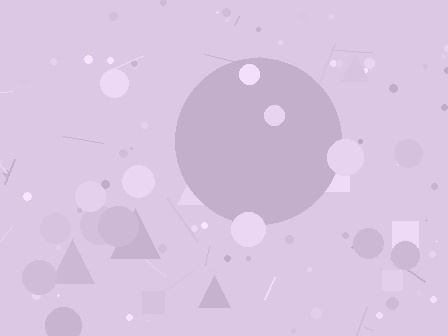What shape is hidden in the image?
A circle is hidden in the image.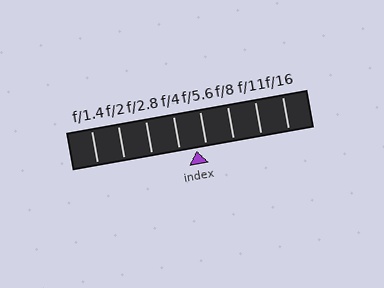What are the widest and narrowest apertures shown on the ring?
The widest aperture shown is f/1.4 and the narrowest is f/16.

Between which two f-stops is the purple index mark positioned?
The index mark is between f/4 and f/5.6.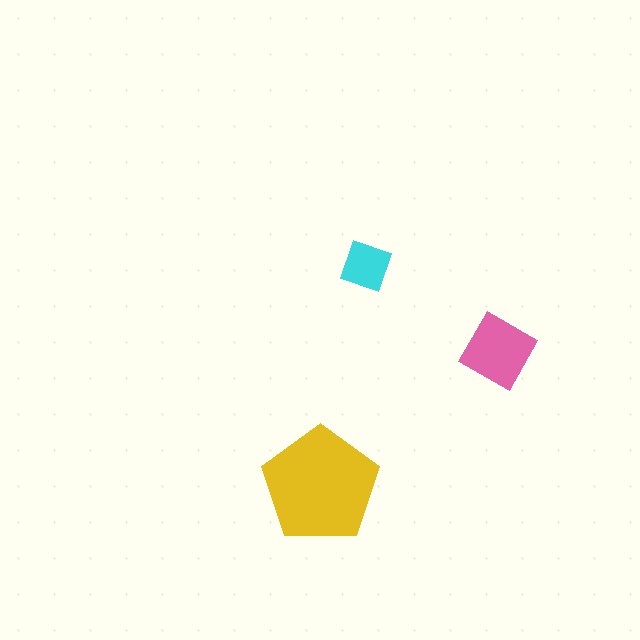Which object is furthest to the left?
The yellow pentagon is leftmost.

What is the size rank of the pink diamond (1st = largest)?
2nd.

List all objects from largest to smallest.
The yellow pentagon, the pink diamond, the cyan square.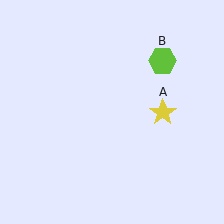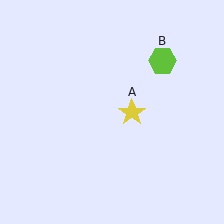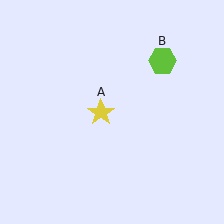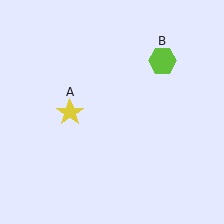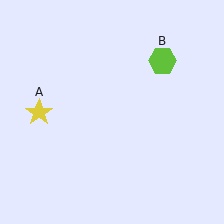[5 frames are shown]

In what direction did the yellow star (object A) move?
The yellow star (object A) moved left.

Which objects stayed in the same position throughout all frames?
Lime hexagon (object B) remained stationary.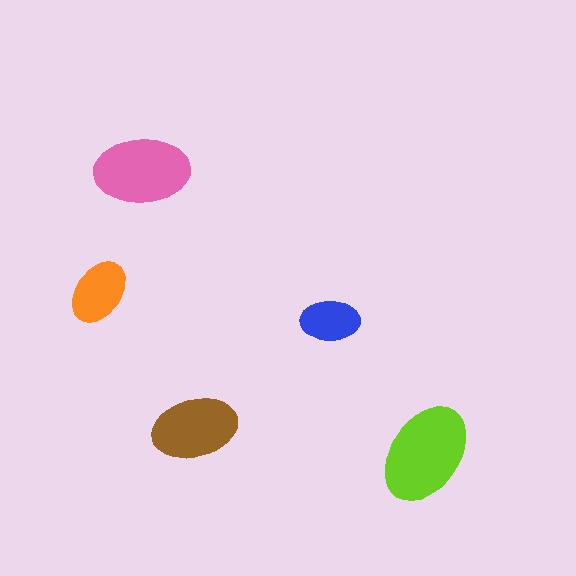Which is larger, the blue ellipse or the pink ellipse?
The pink one.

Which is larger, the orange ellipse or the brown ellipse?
The brown one.